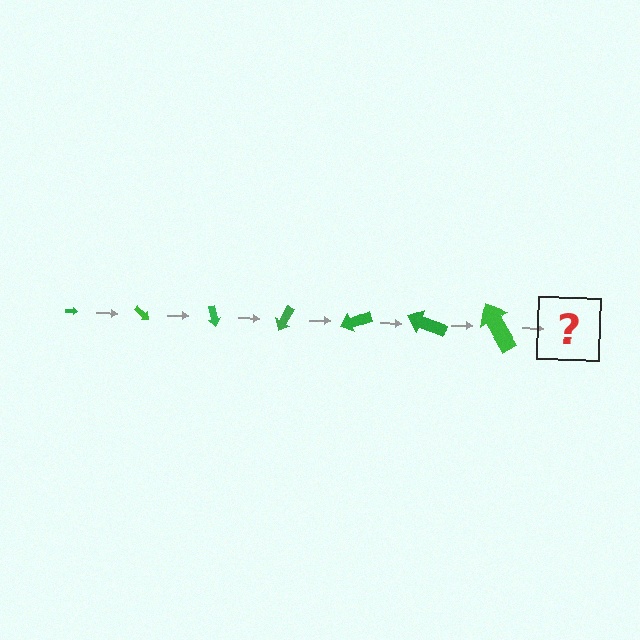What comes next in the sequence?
The next element should be an arrow, larger than the previous one and rotated 280 degrees from the start.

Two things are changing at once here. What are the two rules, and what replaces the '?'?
The two rules are that the arrow grows larger each step and it rotates 40 degrees each step. The '?' should be an arrow, larger than the previous one and rotated 280 degrees from the start.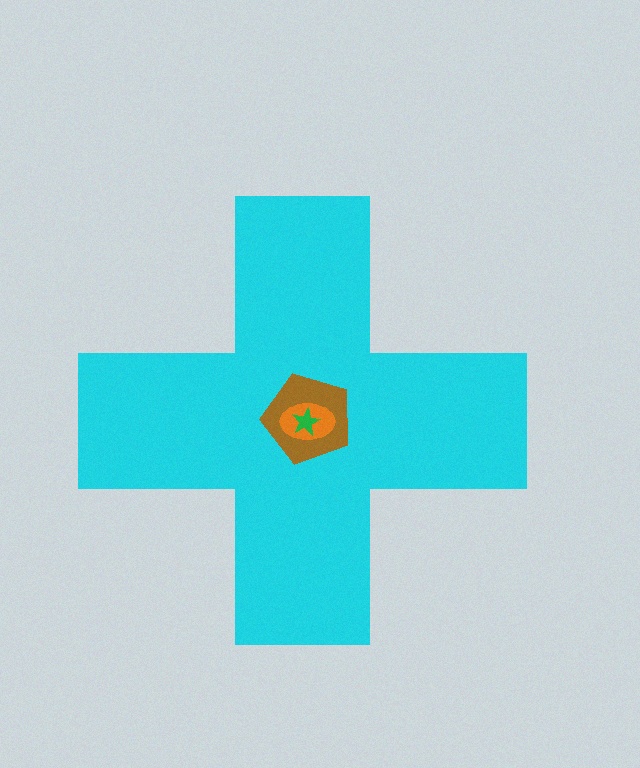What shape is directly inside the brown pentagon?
The orange ellipse.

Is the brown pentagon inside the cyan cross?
Yes.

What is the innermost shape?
The green star.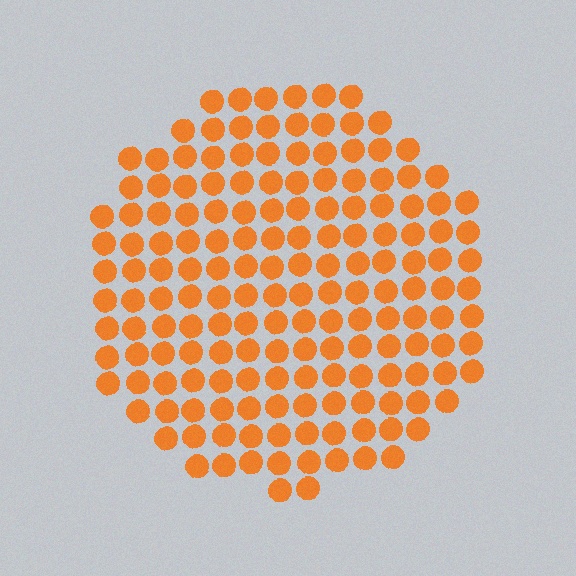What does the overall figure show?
The overall figure shows a circle.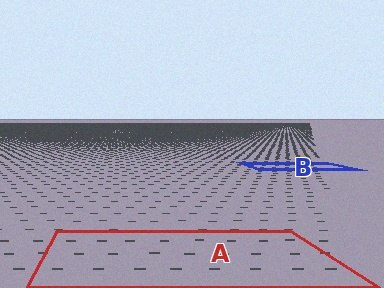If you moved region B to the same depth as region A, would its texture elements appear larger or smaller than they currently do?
They would appear larger. At a closer depth, the same texture elements are projected at a bigger on-screen size.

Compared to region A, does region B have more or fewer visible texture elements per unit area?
Region B has more texture elements per unit area — they are packed more densely because it is farther away.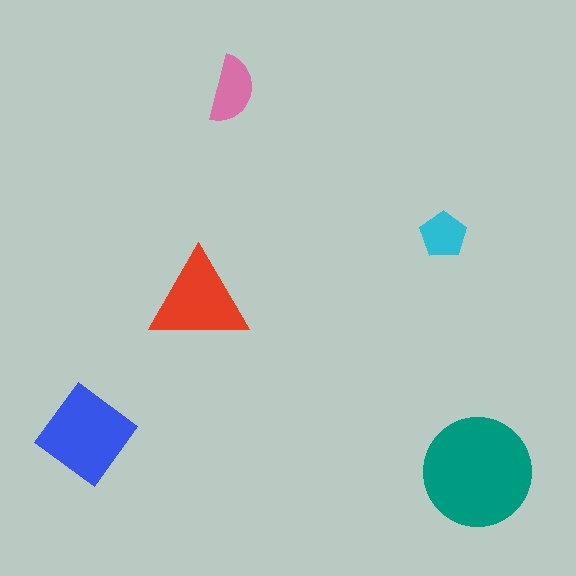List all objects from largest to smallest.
The teal circle, the blue diamond, the red triangle, the pink semicircle, the cyan pentagon.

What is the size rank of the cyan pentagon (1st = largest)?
5th.